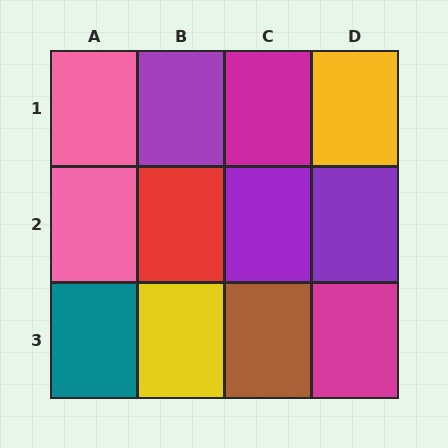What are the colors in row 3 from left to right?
Teal, yellow, brown, magenta.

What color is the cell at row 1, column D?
Yellow.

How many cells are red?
1 cell is red.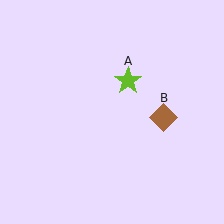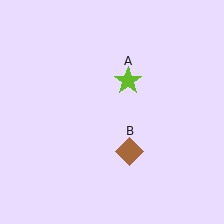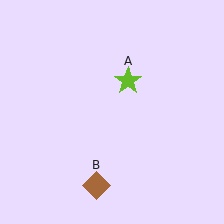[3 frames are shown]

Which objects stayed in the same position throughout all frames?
Lime star (object A) remained stationary.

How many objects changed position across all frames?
1 object changed position: brown diamond (object B).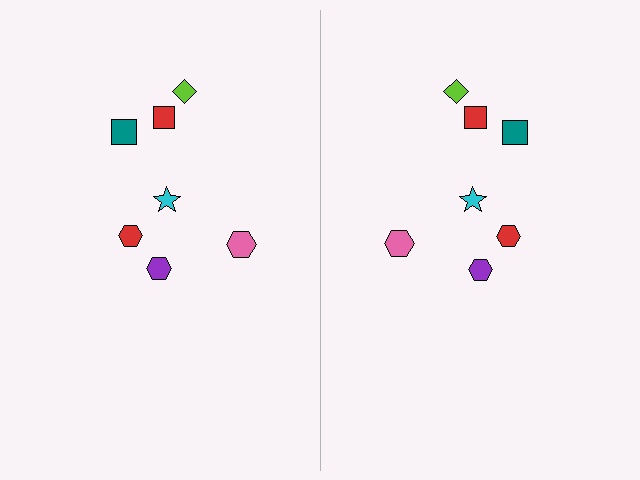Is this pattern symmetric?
Yes, this pattern has bilateral (reflection) symmetry.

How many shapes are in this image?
There are 14 shapes in this image.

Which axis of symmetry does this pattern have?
The pattern has a vertical axis of symmetry running through the center of the image.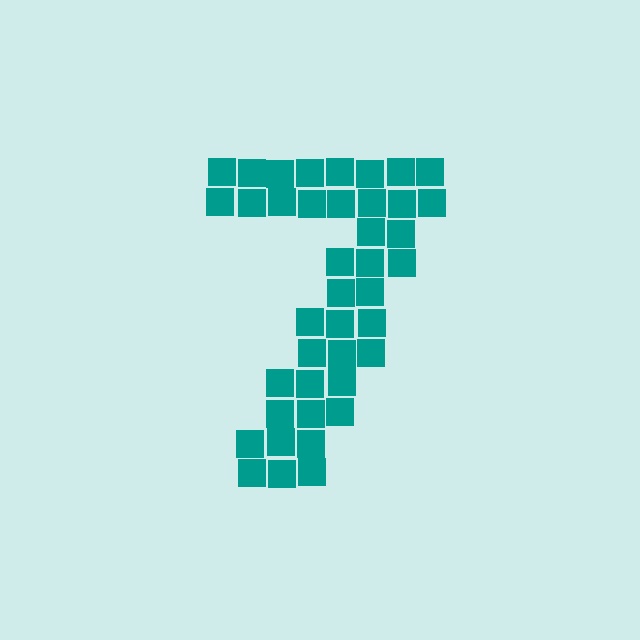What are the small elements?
The small elements are squares.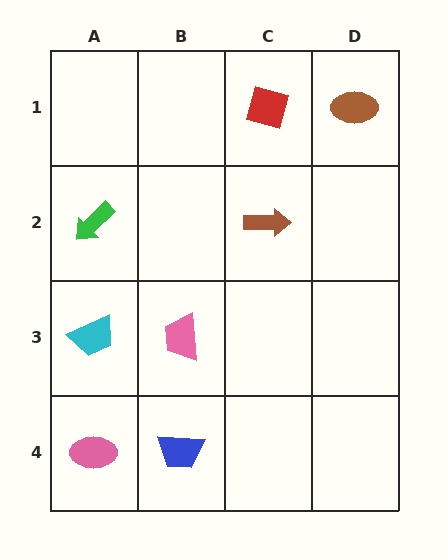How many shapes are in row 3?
2 shapes.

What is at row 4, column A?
A pink ellipse.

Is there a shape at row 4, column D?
No, that cell is empty.